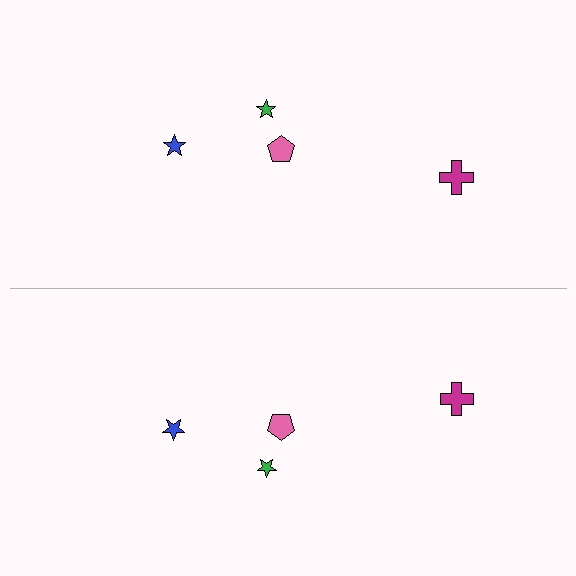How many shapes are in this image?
There are 8 shapes in this image.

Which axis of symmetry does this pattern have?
The pattern has a horizontal axis of symmetry running through the center of the image.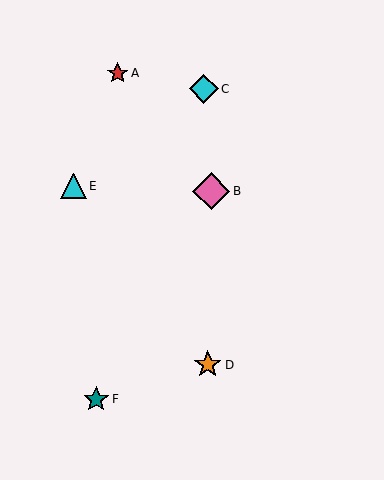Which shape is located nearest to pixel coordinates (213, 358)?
The orange star (labeled D) at (208, 365) is nearest to that location.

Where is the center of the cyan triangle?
The center of the cyan triangle is at (74, 186).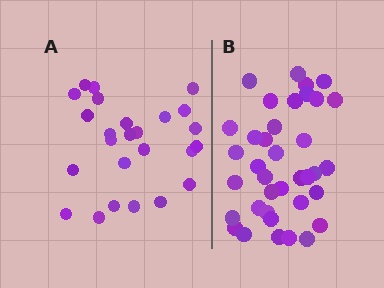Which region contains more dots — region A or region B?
Region B (the right region) has more dots.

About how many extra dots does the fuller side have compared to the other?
Region B has roughly 12 or so more dots than region A.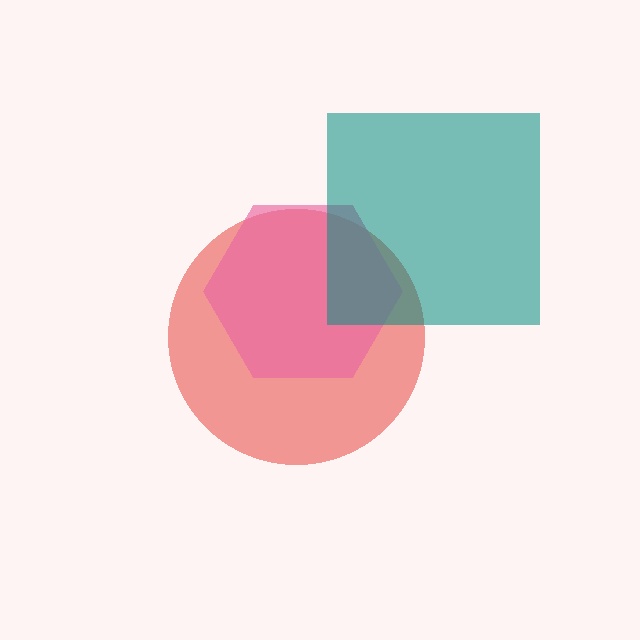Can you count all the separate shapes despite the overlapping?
Yes, there are 3 separate shapes.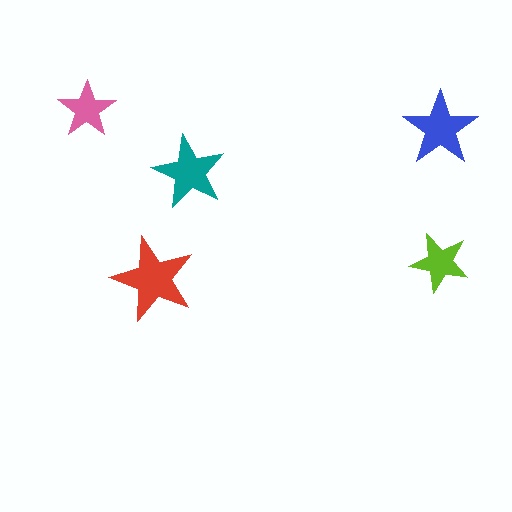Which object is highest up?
The pink star is topmost.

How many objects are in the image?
There are 5 objects in the image.